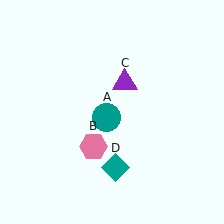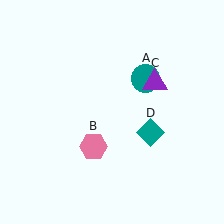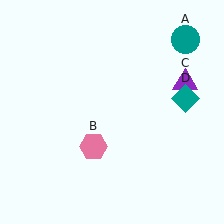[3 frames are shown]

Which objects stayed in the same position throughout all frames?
Pink hexagon (object B) remained stationary.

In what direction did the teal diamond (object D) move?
The teal diamond (object D) moved up and to the right.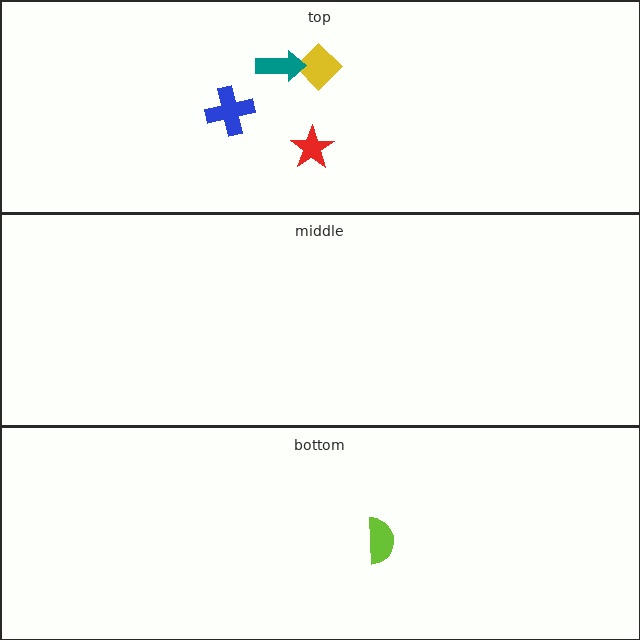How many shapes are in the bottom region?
1.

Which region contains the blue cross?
The top region.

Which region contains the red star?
The top region.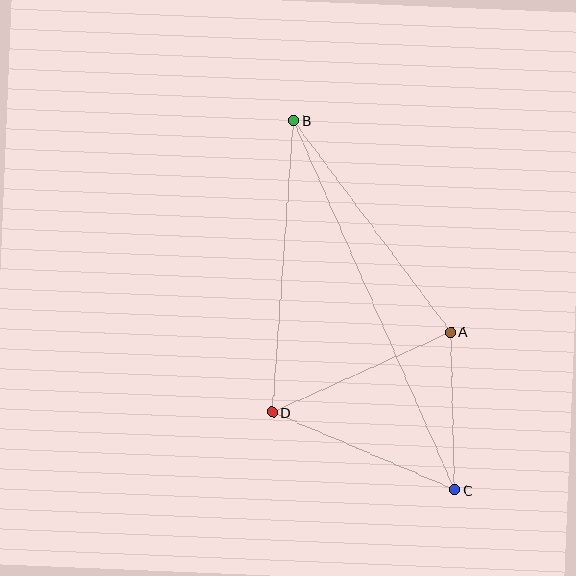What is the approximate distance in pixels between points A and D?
The distance between A and D is approximately 196 pixels.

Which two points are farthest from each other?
Points B and C are farthest from each other.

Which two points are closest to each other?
Points A and C are closest to each other.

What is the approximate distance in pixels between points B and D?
The distance between B and D is approximately 293 pixels.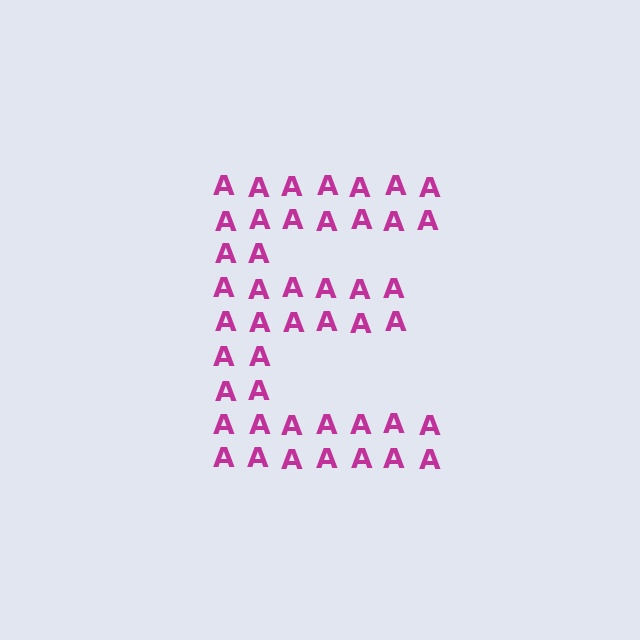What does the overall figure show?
The overall figure shows the letter E.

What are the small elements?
The small elements are letter A's.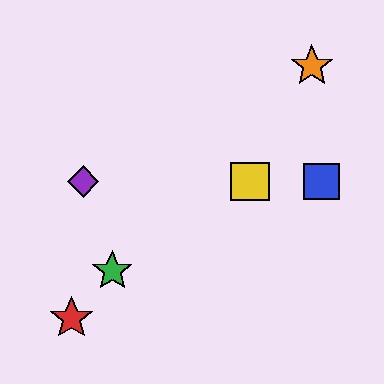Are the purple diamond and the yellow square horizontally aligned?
Yes, both are at y≈181.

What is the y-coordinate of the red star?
The red star is at y≈318.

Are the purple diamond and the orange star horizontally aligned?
No, the purple diamond is at y≈181 and the orange star is at y≈66.